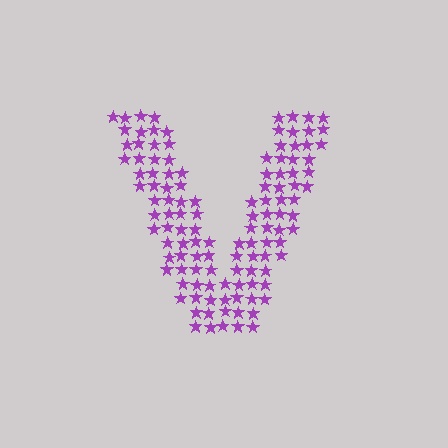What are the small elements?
The small elements are stars.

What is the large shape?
The large shape is the letter V.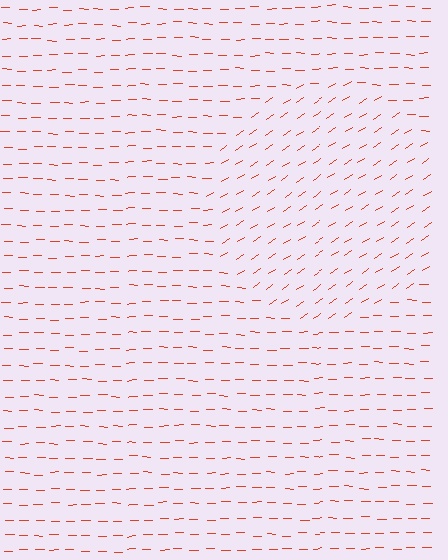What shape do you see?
I see a circle.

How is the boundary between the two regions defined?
The boundary is defined purely by a change in line orientation (approximately 34 degrees difference). All lines are the same color and thickness.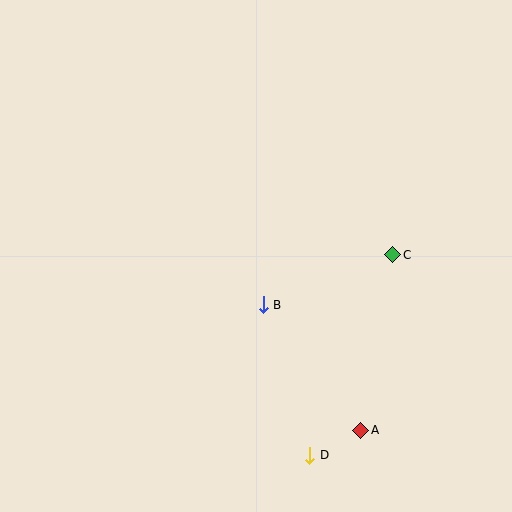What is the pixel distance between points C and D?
The distance between C and D is 217 pixels.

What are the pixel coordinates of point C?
Point C is at (393, 255).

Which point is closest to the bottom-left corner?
Point D is closest to the bottom-left corner.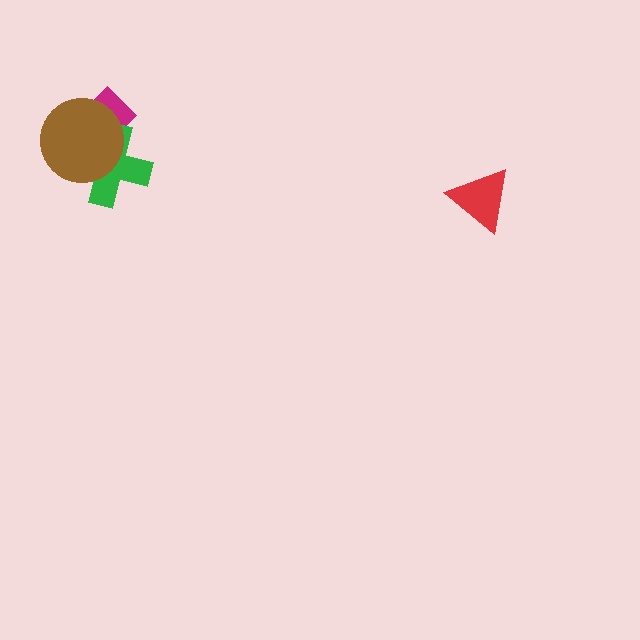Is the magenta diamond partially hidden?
Yes, it is partially covered by another shape.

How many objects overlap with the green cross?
2 objects overlap with the green cross.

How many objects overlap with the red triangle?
0 objects overlap with the red triangle.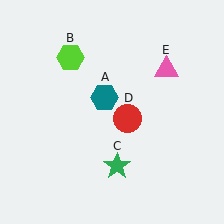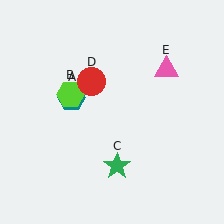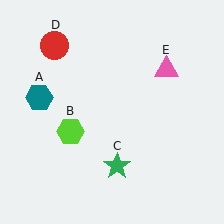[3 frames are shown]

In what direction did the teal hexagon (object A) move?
The teal hexagon (object A) moved left.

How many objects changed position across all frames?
3 objects changed position: teal hexagon (object A), lime hexagon (object B), red circle (object D).